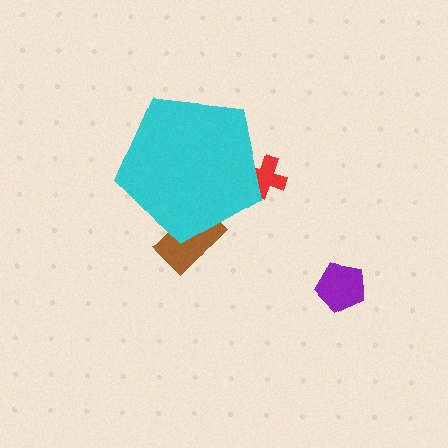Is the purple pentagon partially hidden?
No, the purple pentagon is fully visible.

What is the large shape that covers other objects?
A cyan pentagon.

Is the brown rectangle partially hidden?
Yes, the brown rectangle is partially hidden behind the cyan pentagon.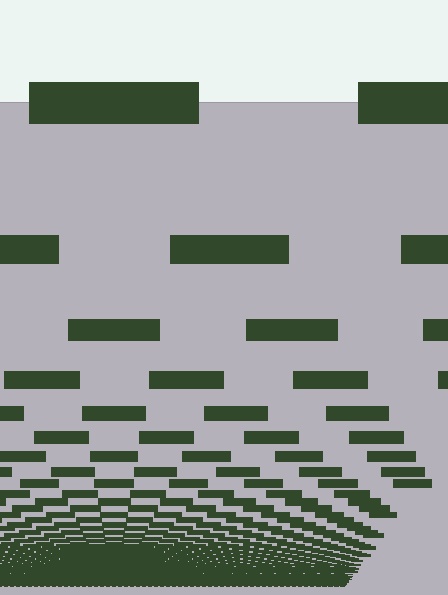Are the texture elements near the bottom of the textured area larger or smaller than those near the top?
Smaller. The gradient is inverted — elements near the bottom are smaller and denser.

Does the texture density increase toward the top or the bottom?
Density increases toward the bottom.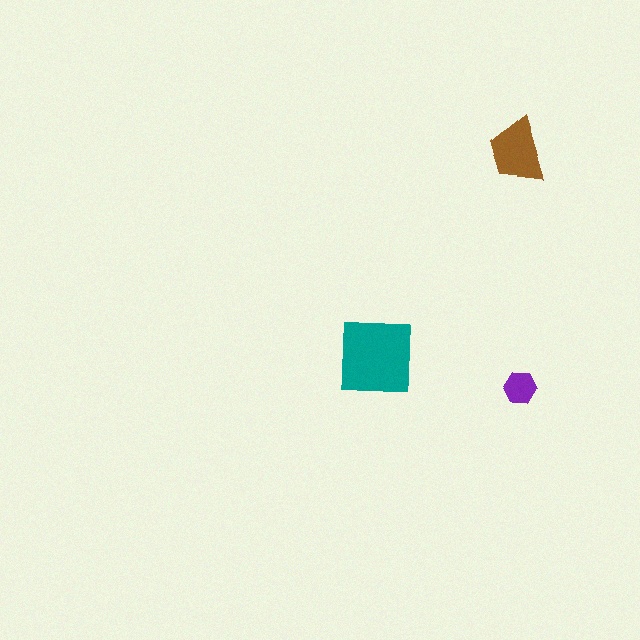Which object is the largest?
The teal square.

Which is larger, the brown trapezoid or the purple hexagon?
The brown trapezoid.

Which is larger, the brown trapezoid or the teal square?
The teal square.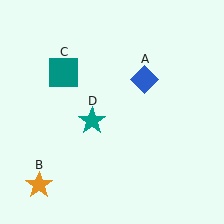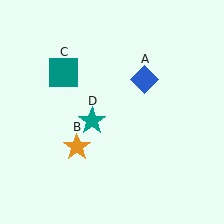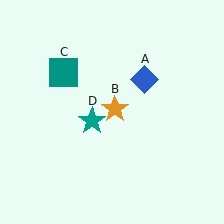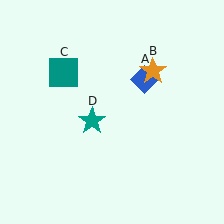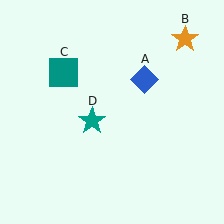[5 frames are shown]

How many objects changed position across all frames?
1 object changed position: orange star (object B).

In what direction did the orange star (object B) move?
The orange star (object B) moved up and to the right.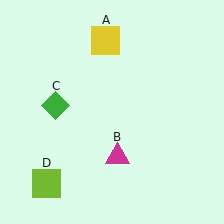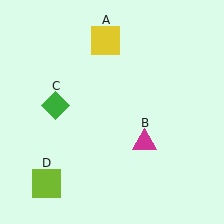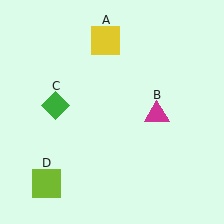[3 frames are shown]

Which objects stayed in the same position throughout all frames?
Yellow square (object A) and green diamond (object C) and lime square (object D) remained stationary.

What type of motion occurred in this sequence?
The magenta triangle (object B) rotated counterclockwise around the center of the scene.